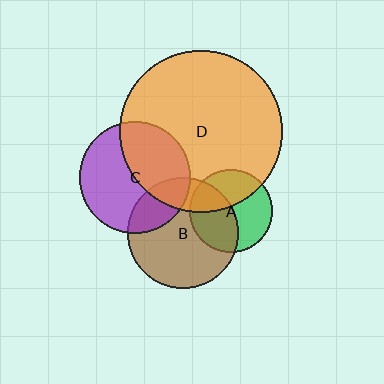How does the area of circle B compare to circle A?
Approximately 1.8 times.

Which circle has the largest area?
Circle D (orange).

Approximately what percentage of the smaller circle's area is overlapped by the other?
Approximately 45%.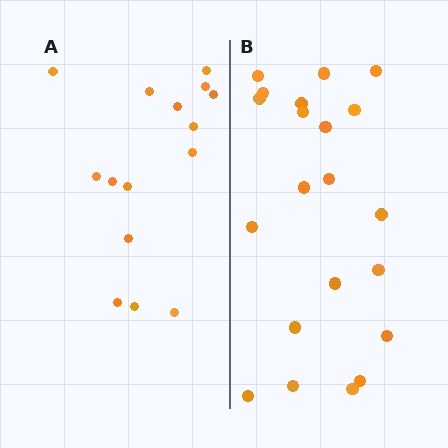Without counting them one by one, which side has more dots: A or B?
Region B (the right region) has more dots.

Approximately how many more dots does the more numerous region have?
Region B has about 6 more dots than region A.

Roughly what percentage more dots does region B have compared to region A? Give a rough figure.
About 40% more.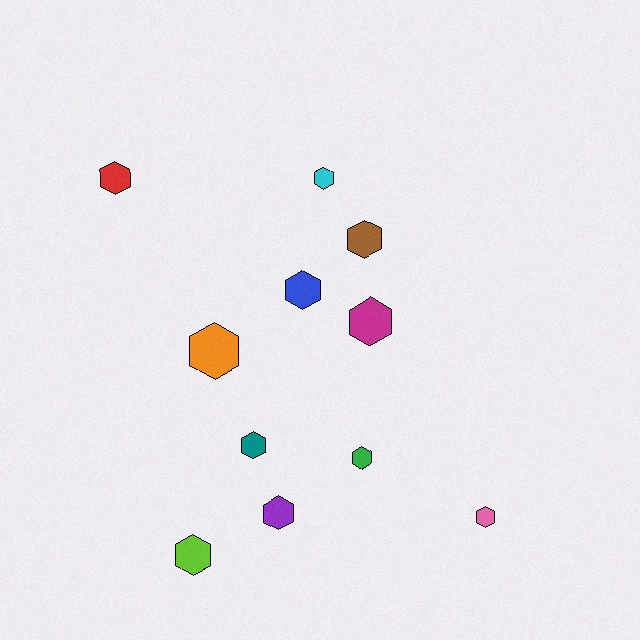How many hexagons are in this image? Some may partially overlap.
There are 11 hexagons.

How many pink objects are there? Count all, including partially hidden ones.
There is 1 pink object.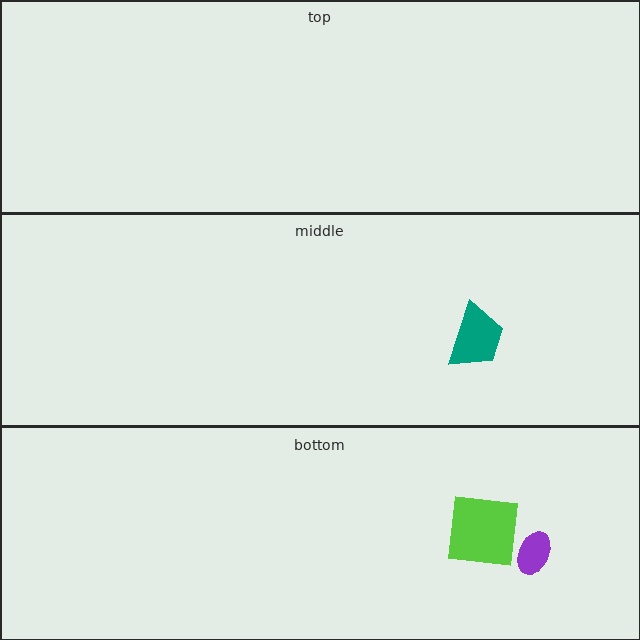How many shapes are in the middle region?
1.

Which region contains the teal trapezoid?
The middle region.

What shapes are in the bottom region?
The purple ellipse, the lime square.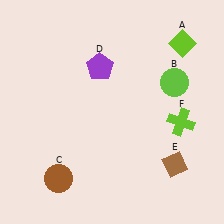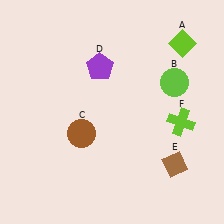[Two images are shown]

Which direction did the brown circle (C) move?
The brown circle (C) moved up.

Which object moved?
The brown circle (C) moved up.